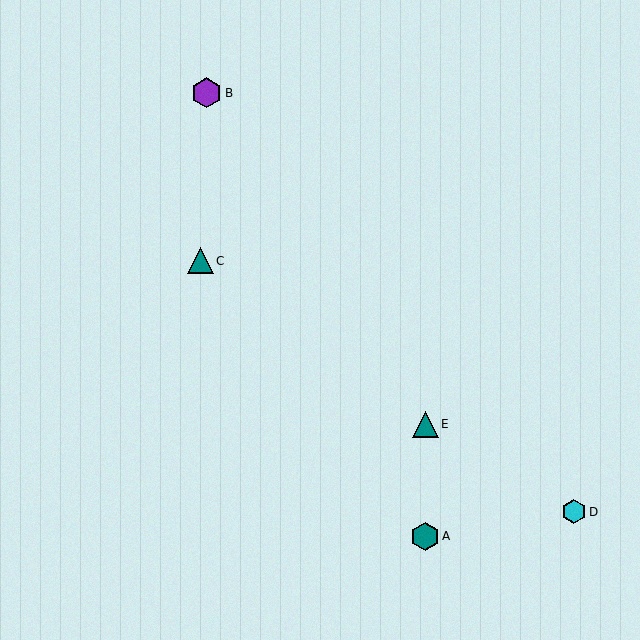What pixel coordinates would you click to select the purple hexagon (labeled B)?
Click at (207, 93) to select the purple hexagon B.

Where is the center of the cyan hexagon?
The center of the cyan hexagon is at (574, 512).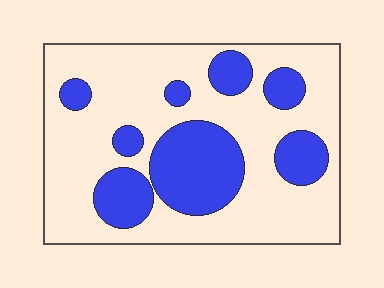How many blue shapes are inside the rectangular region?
8.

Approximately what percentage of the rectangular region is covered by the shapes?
Approximately 30%.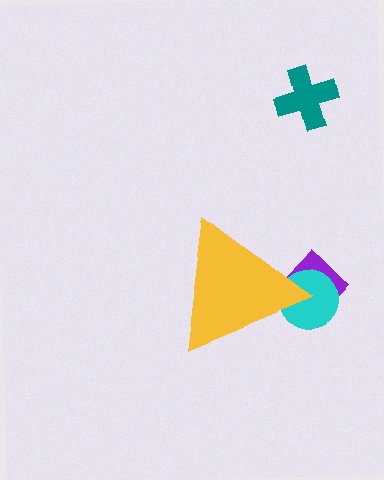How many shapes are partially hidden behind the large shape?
2 shapes are partially hidden.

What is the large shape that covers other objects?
A yellow triangle.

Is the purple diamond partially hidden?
Yes, the purple diamond is partially hidden behind the yellow triangle.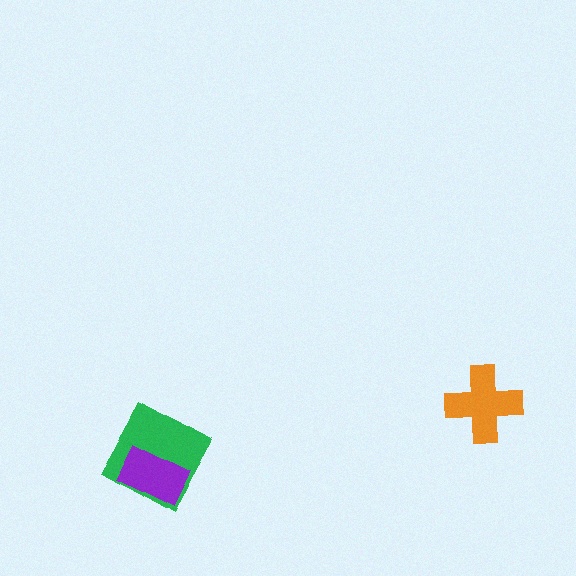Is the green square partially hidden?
Yes, it is partially covered by another shape.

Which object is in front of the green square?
The purple rectangle is in front of the green square.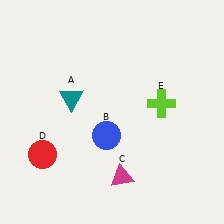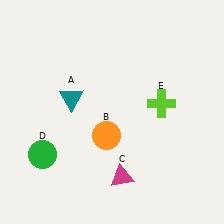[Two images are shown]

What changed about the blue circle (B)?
In Image 1, B is blue. In Image 2, it changed to orange.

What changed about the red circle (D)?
In Image 1, D is red. In Image 2, it changed to green.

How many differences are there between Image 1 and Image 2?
There are 2 differences between the two images.